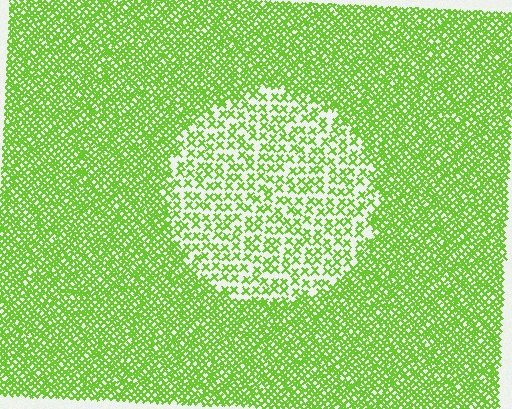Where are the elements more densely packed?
The elements are more densely packed outside the circle boundary.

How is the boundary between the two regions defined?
The boundary is defined by a change in element density (approximately 2.3x ratio). All elements are the same color, size, and shape.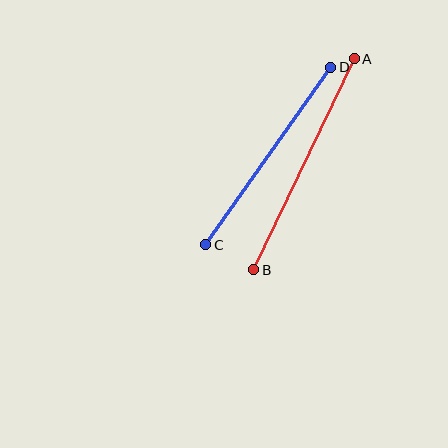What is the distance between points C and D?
The distance is approximately 217 pixels.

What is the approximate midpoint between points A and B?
The midpoint is at approximately (304, 164) pixels.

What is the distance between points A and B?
The distance is approximately 234 pixels.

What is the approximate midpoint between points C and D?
The midpoint is at approximately (268, 156) pixels.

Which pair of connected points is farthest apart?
Points A and B are farthest apart.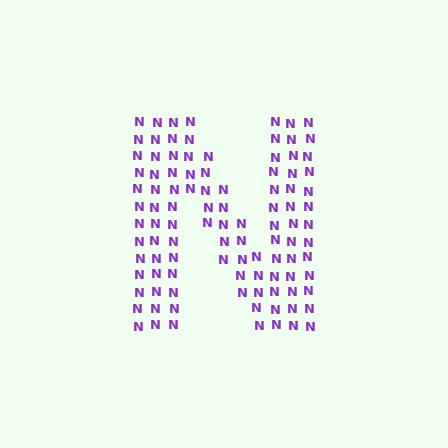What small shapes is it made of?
It is made of small letter N's.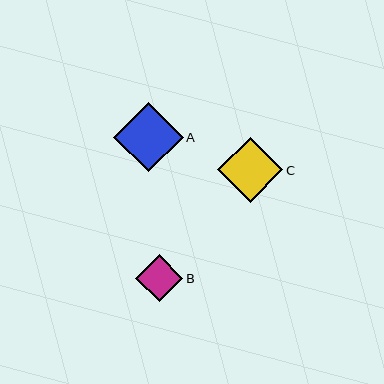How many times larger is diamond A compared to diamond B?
Diamond A is approximately 1.5 times the size of diamond B.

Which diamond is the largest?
Diamond A is the largest with a size of approximately 70 pixels.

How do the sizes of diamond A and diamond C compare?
Diamond A and diamond C are approximately the same size.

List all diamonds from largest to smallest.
From largest to smallest: A, C, B.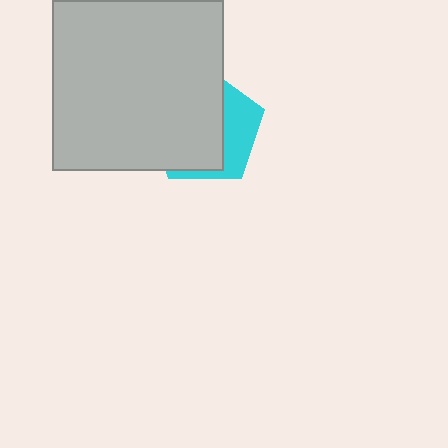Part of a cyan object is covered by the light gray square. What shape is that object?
It is a pentagon.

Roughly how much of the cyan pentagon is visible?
A small part of it is visible (roughly 34%).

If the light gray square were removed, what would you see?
You would see the complete cyan pentagon.